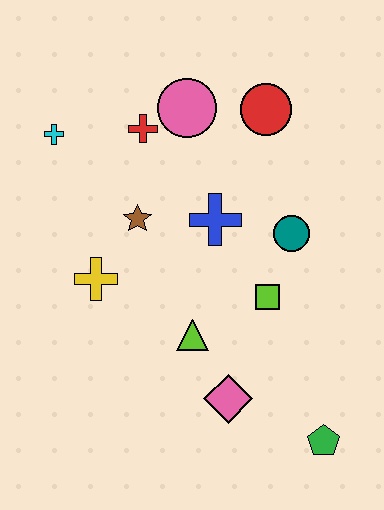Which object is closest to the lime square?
The teal circle is closest to the lime square.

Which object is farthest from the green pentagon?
The cyan cross is farthest from the green pentagon.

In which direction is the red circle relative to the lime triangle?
The red circle is above the lime triangle.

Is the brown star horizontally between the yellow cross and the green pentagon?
Yes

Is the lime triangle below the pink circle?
Yes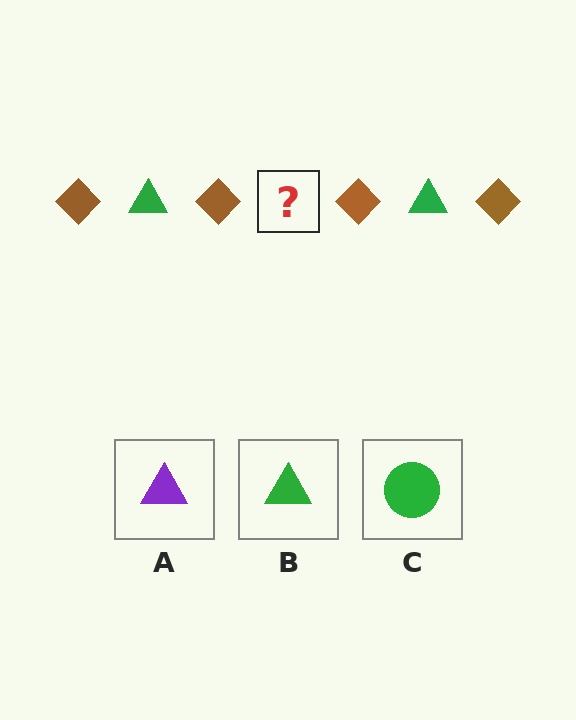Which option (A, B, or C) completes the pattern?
B.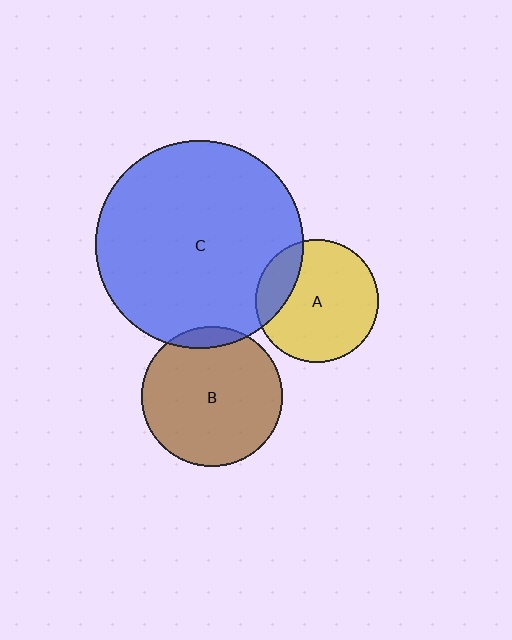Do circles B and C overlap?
Yes.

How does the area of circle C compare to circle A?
Approximately 2.8 times.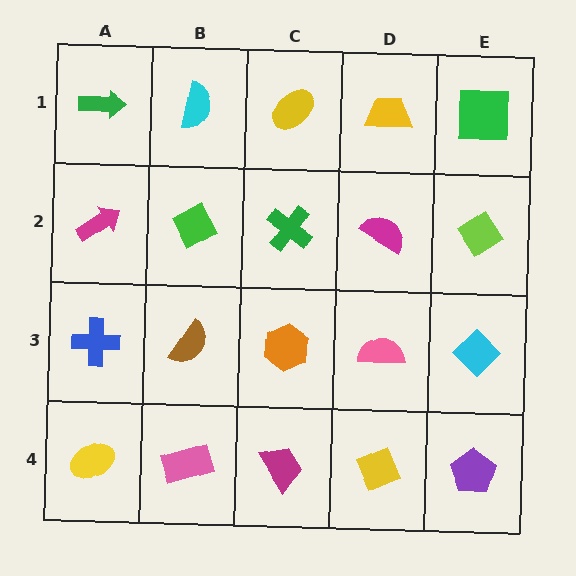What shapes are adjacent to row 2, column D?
A yellow trapezoid (row 1, column D), a pink semicircle (row 3, column D), a green cross (row 2, column C), a lime diamond (row 2, column E).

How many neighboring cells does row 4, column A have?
2.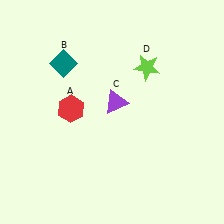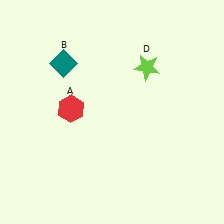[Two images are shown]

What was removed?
The purple triangle (C) was removed in Image 2.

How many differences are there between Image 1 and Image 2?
There is 1 difference between the two images.